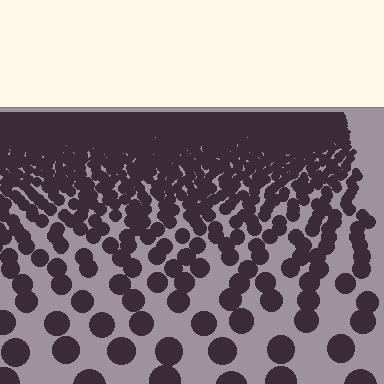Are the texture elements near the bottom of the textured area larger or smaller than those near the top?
Larger. Near the bottom, elements are closer to the viewer and appear at a bigger on-screen size.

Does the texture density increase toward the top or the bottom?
Density increases toward the top.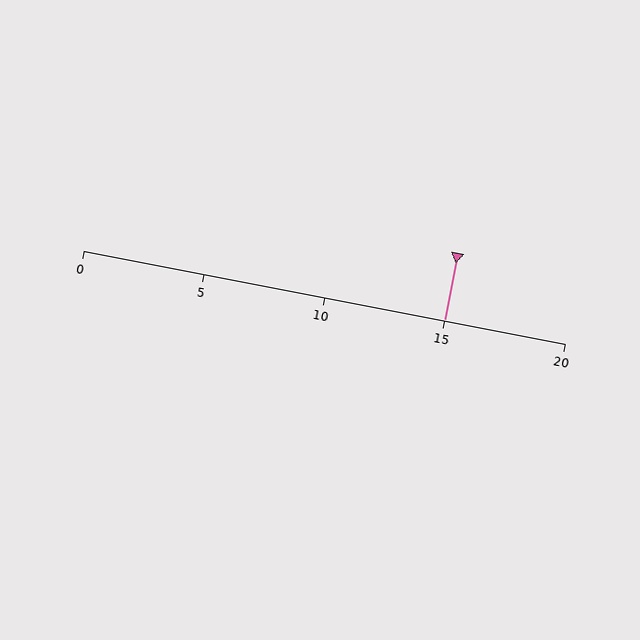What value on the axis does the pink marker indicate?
The marker indicates approximately 15.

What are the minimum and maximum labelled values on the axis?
The axis runs from 0 to 20.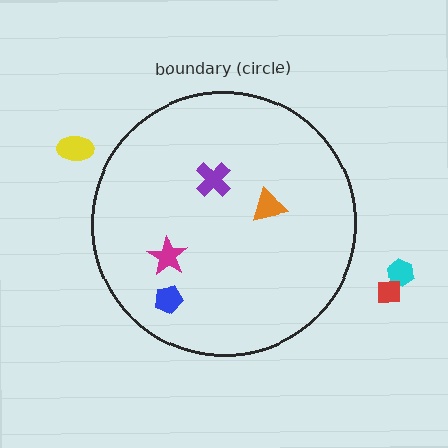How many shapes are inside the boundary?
4 inside, 3 outside.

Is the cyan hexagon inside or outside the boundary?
Outside.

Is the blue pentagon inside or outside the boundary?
Inside.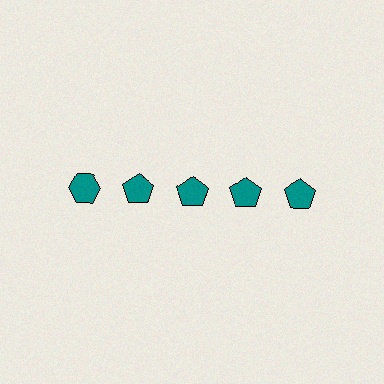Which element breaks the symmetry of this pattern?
The teal hexagon in the top row, leftmost column breaks the symmetry. All other shapes are teal pentagons.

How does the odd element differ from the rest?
It has a different shape: hexagon instead of pentagon.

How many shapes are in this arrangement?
There are 5 shapes arranged in a grid pattern.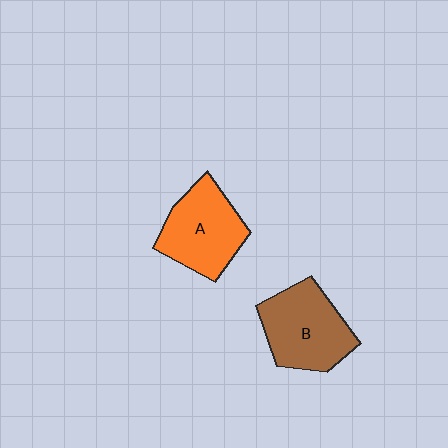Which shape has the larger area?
Shape B (brown).